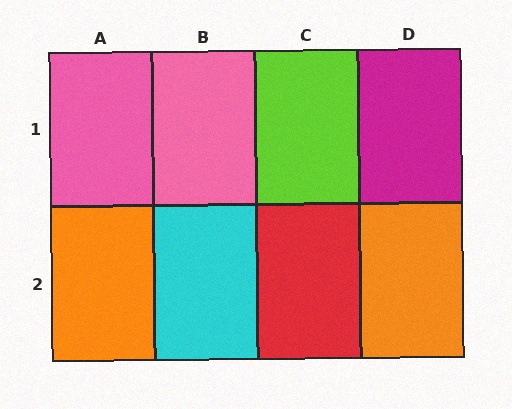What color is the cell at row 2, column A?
Orange.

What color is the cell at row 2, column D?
Orange.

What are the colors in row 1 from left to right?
Pink, pink, lime, magenta.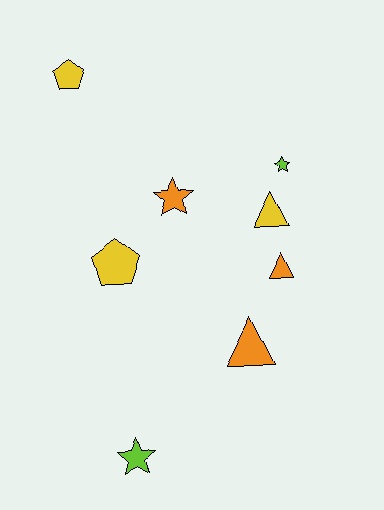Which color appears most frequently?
Yellow, with 3 objects.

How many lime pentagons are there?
There are no lime pentagons.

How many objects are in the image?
There are 8 objects.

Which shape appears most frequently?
Triangle, with 3 objects.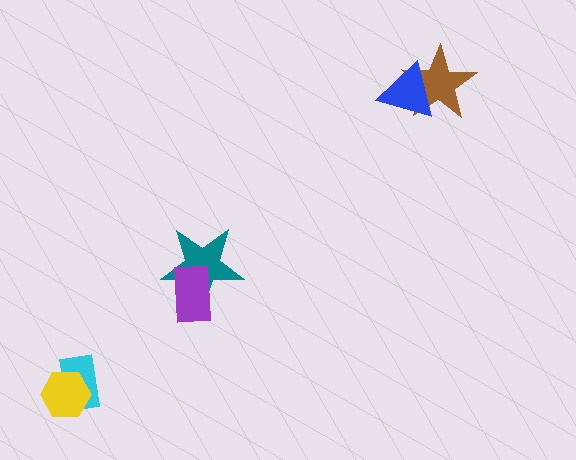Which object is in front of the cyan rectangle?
The yellow hexagon is in front of the cyan rectangle.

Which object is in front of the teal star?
The purple rectangle is in front of the teal star.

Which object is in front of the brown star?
The blue triangle is in front of the brown star.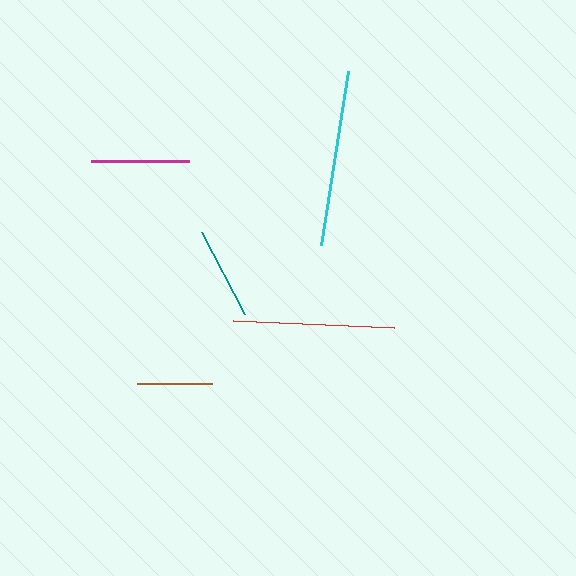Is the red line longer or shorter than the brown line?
The red line is longer than the brown line.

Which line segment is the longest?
The cyan line is the longest at approximately 176 pixels.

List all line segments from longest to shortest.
From longest to shortest: cyan, red, magenta, teal, brown.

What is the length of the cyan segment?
The cyan segment is approximately 176 pixels long.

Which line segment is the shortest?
The brown line is the shortest at approximately 75 pixels.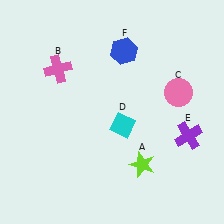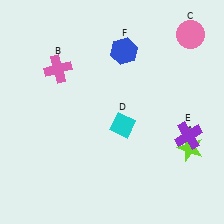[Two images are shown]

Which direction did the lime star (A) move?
The lime star (A) moved right.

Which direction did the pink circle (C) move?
The pink circle (C) moved up.